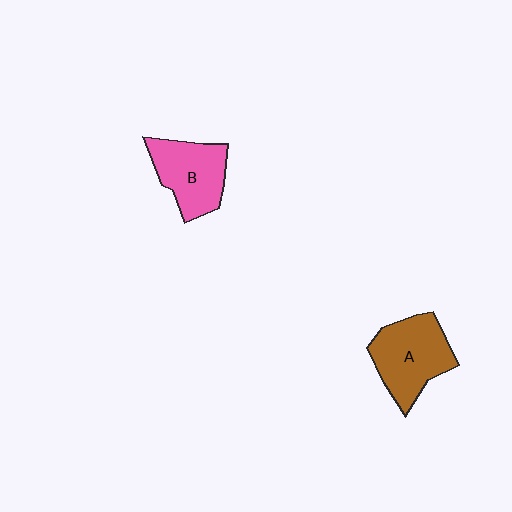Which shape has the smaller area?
Shape B (pink).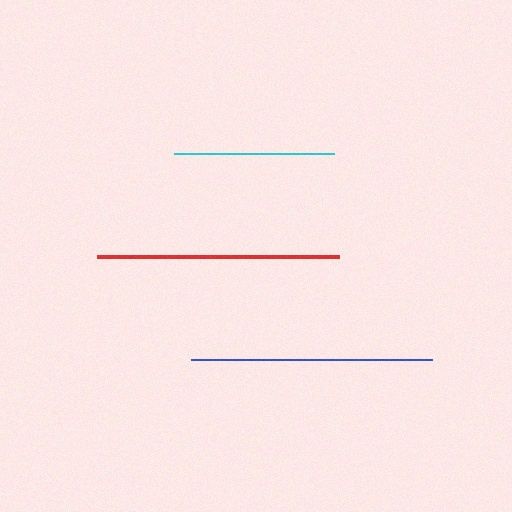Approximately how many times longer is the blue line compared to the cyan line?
The blue line is approximately 1.5 times the length of the cyan line.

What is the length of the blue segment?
The blue segment is approximately 240 pixels long.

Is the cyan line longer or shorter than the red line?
The red line is longer than the cyan line.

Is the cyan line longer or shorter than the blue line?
The blue line is longer than the cyan line.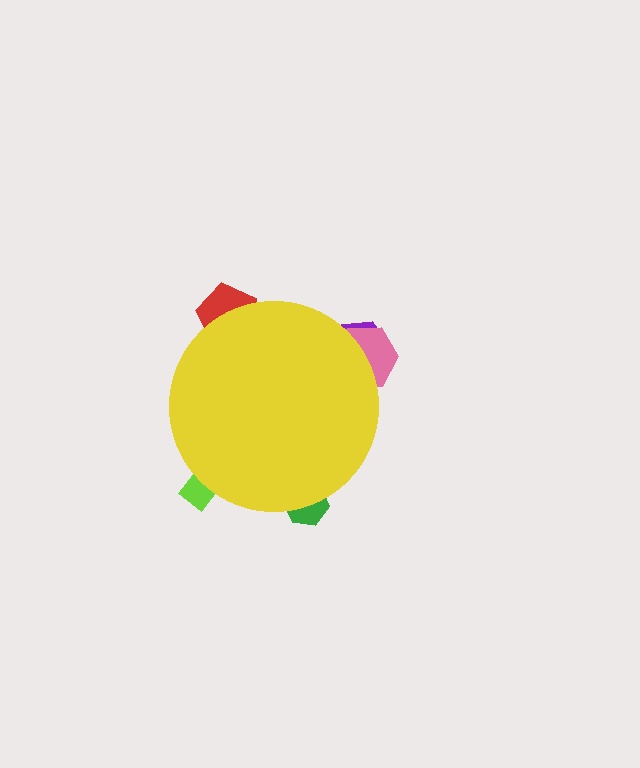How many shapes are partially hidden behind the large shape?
5 shapes are partially hidden.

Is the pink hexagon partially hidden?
Yes, the pink hexagon is partially hidden behind the yellow circle.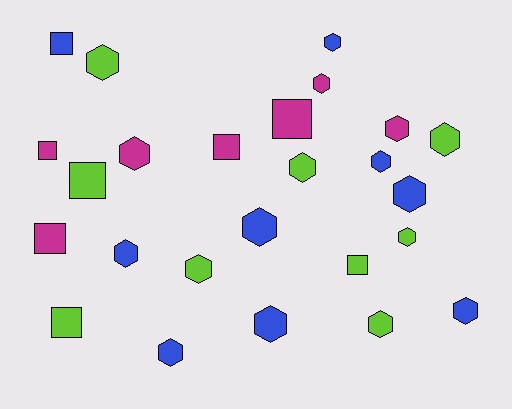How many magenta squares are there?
There are 4 magenta squares.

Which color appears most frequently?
Lime, with 9 objects.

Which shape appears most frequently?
Hexagon, with 17 objects.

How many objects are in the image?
There are 25 objects.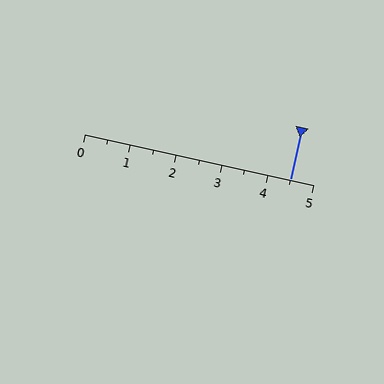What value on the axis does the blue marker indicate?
The marker indicates approximately 4.5.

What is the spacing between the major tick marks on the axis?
The major ticks are spaced 1 apart.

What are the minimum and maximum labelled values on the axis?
The axis runs from 0 to 5.